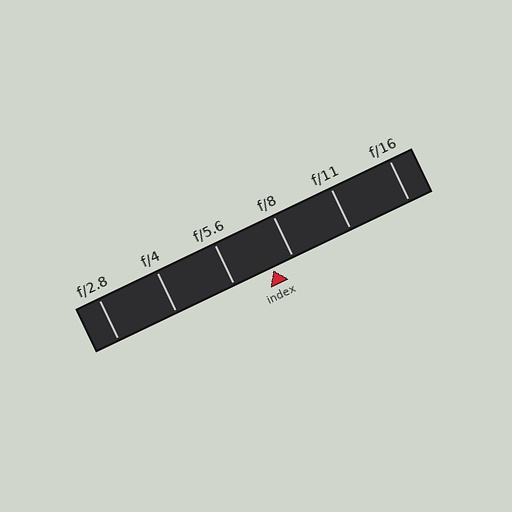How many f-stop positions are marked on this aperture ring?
There are 6 f-stop positions marked.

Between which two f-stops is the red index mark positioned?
The index mark is between f/5.6 and f/8.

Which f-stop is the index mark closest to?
The index mark is closest to f/8.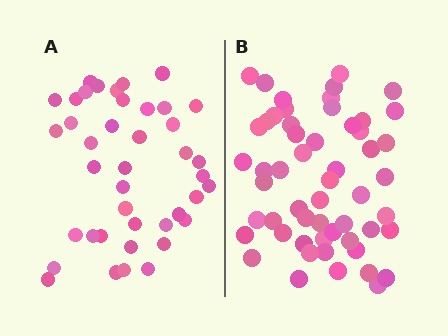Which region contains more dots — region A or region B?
Region B (the right region) has more dots.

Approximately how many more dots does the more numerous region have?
Region B has approximately 15 more dots than region A.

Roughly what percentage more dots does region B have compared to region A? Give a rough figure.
About 35% more.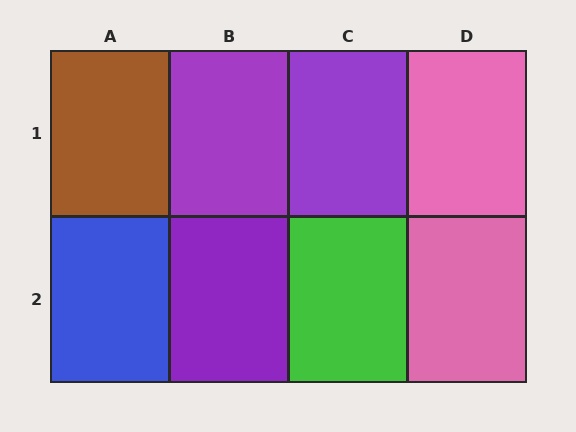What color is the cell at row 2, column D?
Pink.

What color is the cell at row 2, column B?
Purple.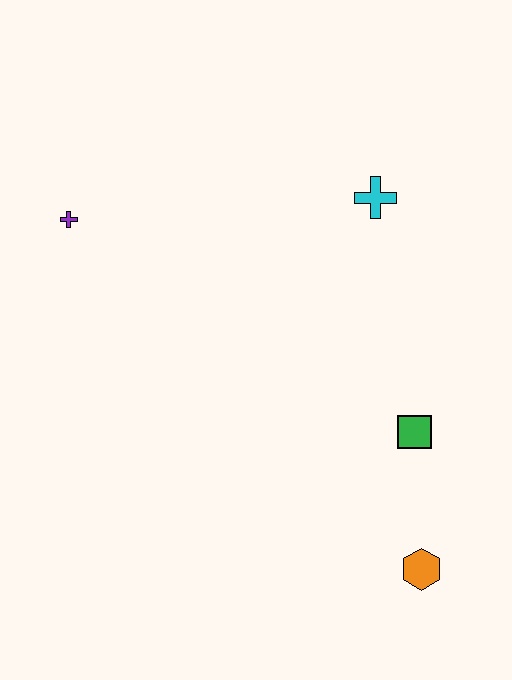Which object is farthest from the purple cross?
The orange hexagon is farthest from the purple cross.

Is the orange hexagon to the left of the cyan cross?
No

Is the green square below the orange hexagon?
No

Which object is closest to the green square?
The orange hexagon is closest to the green square.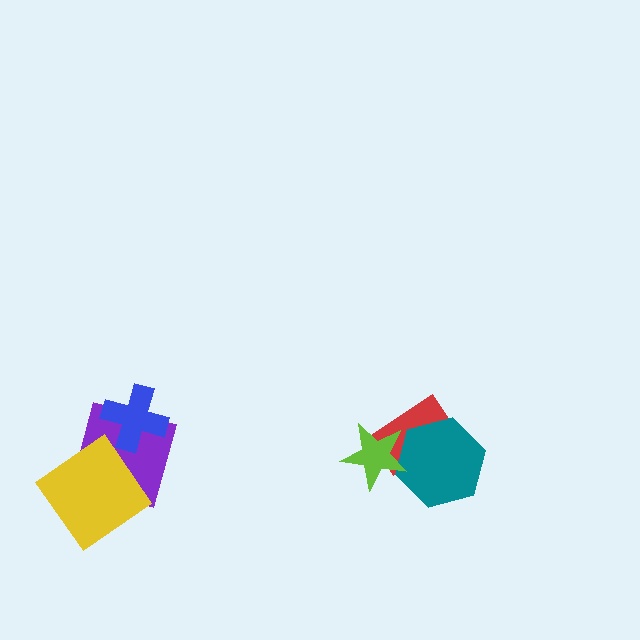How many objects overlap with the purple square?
2 objects overlap with the purple square.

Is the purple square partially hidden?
Yes, it is partially covered by another shape.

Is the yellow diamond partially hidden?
No, no other shape covers it.